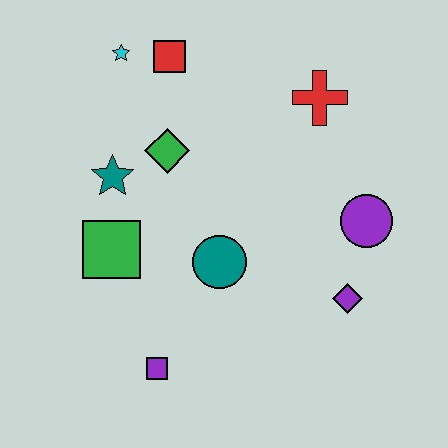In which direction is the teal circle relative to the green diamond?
The teal circle is below the green diamond.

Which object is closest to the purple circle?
The purple diamond is closest to the purple circle.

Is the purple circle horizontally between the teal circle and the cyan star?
No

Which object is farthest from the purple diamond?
The cyan star is farthest from the purple diamond.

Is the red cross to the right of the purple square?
Yes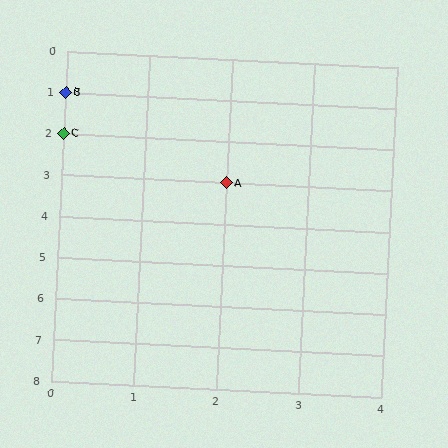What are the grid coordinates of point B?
Point B is at grid coordinates (0, 1).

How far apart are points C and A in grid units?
Points C and A are 2 columns and 1 row apart (about 2.2 grid units diagonally).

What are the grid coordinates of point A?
Point A is at grid coordinates (2, 3).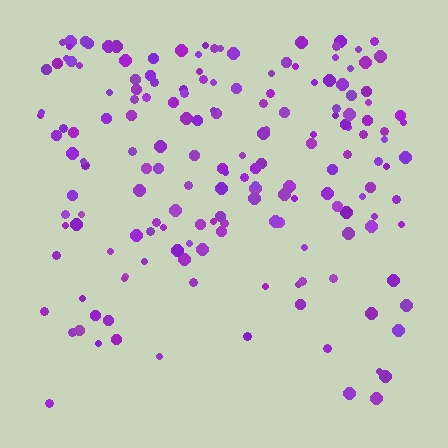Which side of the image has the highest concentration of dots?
The top.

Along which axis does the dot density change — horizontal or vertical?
Vertical.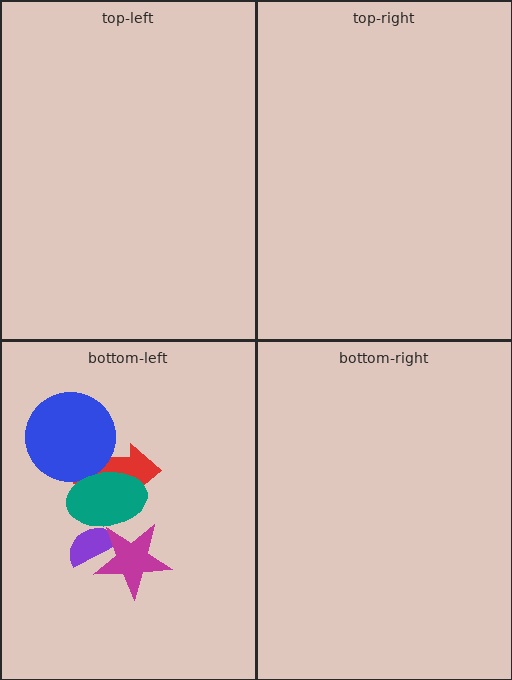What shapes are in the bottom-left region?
The red arrow, the blue circle, the teal ellipse, the purple semicircle, the magenta star.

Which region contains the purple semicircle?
The bottom-left region.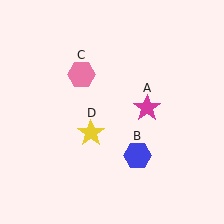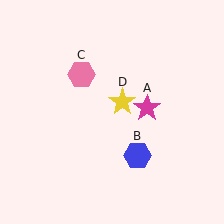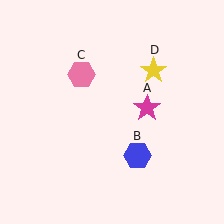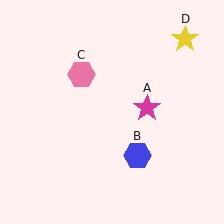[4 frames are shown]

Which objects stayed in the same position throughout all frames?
Magenta star (object A) and blue hexagon (object B) and pink hexagon (object C) remained stationary.